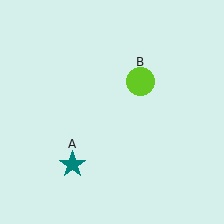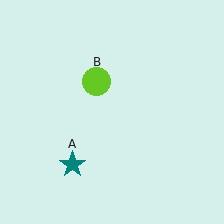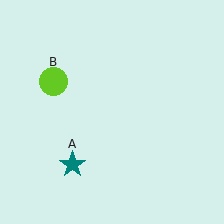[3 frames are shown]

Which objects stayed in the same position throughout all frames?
Teal star (object A) remained stationary.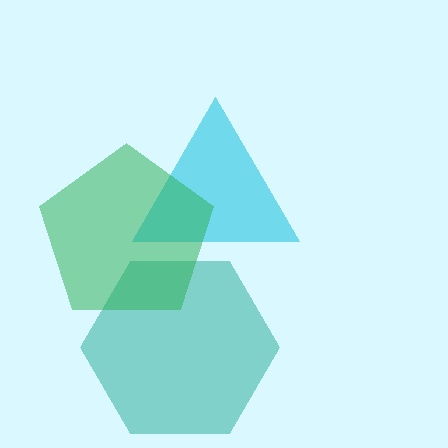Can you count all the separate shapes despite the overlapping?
Yes, there are 3 separate shapes.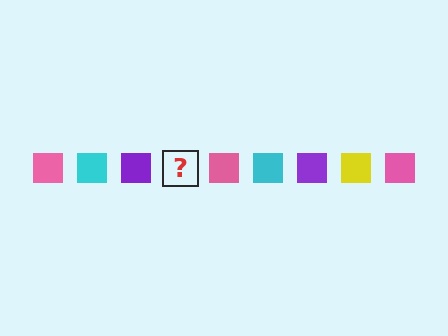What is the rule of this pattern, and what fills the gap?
The rule is that the pattern cycles through pink, cyan, purple, yellow squares. The gap should be filled with a yellow square.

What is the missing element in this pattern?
The missing element is a yellow square.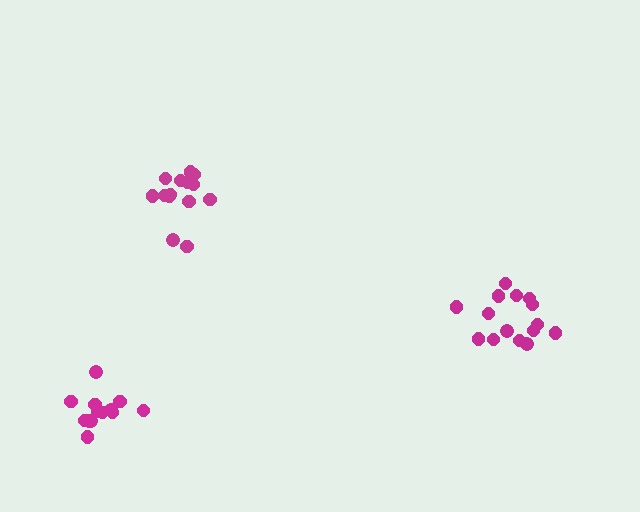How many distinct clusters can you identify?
There are 3 distinct clusters.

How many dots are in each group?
Group 1: 15 dots, Group 2: 14 dots, Group 3: 13 dots (42 total).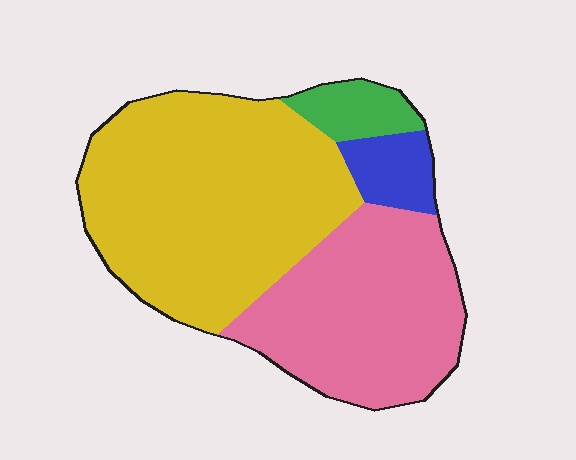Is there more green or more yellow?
Yellow.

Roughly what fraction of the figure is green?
Green covers 6% of the figure.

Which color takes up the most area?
Yellow, at roughly 50%.